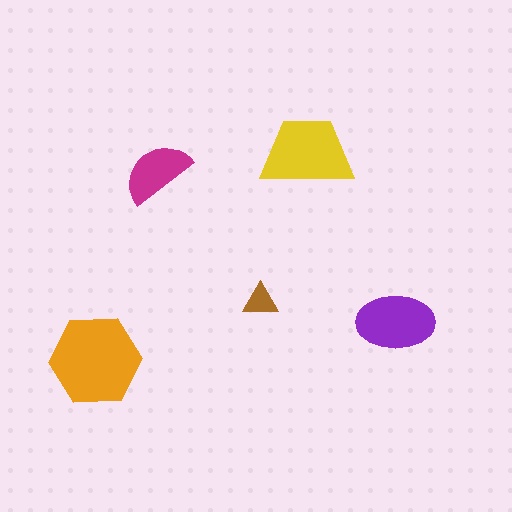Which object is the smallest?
The brown triangle.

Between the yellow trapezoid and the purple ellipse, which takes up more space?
The yellow trapezoid.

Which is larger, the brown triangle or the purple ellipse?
The purple ellipse.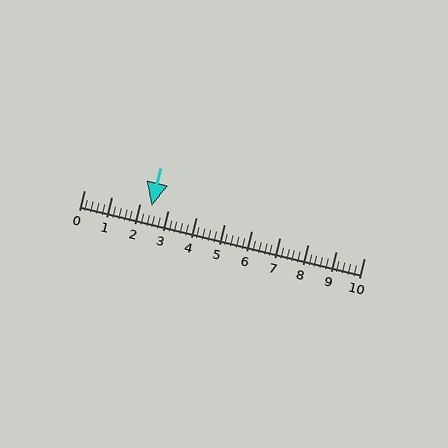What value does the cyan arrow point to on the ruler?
The cyan arrow points to approximately 2.4.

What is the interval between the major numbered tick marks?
The major tick marks are spaced 1 units apart.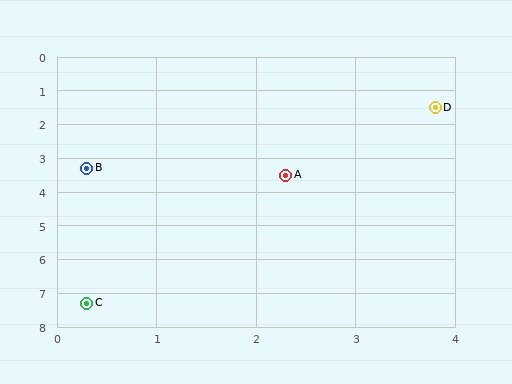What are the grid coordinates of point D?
Point D is at approximately (3.8, 1.5).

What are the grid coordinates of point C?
Point C is at approximately (0.3, 7.3).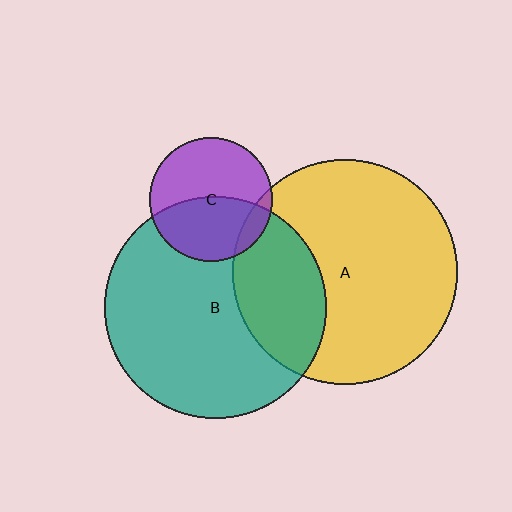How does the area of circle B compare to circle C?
Approximately 3.2 times.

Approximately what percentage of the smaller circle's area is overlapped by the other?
Approximately 45%.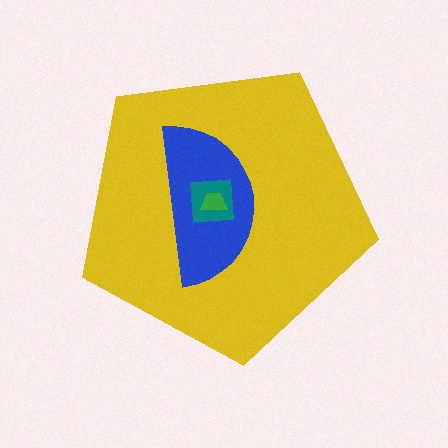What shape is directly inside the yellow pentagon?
The blue semicircle.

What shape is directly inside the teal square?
The green trapezoid.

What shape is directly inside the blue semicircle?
The teal square.